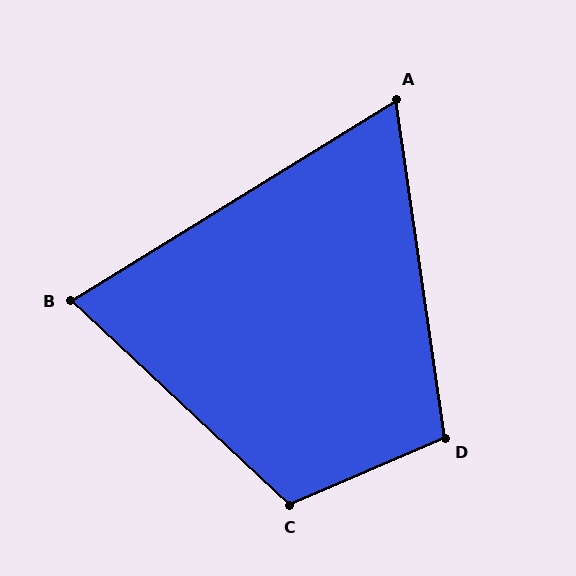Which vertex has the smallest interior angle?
A, at approximately 67 degrees.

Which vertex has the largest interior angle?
C, at approximately 113 degrees.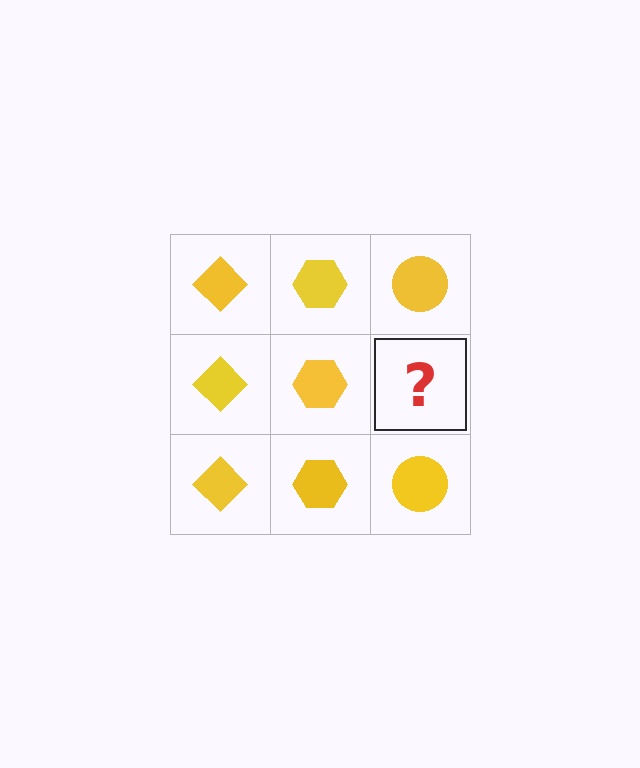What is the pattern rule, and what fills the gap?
The rule is that each column has a consistent shape. The gap should be filled with a yellow circle.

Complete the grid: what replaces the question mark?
The question mark should be replaced with a yellow circle.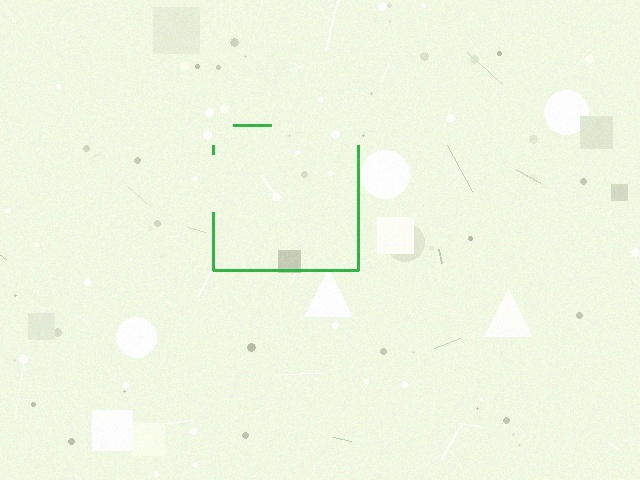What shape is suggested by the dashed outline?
The dashed outline suggests a square.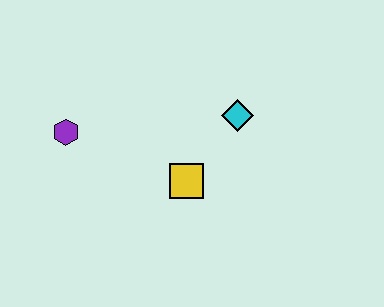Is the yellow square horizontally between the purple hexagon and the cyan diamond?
Yes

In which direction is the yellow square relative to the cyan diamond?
The yellow square is below the cyan diamond.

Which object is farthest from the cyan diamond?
The purple hexagon is farthest from the cyan diamond.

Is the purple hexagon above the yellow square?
Yes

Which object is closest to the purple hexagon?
The yellow square is closest to the purple hexagon.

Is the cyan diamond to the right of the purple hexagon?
Yes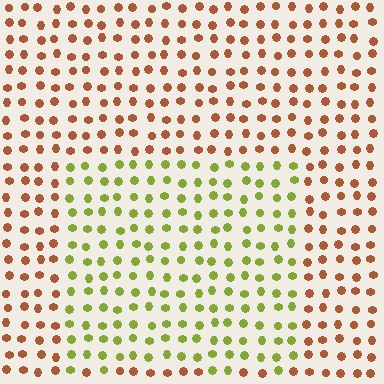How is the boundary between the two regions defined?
The boundary is defined purely by a slight shift in hue (about 59 degrees). Spacing, size, and orientation are identical on both sides.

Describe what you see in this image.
The image is filled with small brown elements in a uniform arrangement. A rectangle-shaped region is visible where the elements are tinted to a slightly different hue, forming a subtle color boundary.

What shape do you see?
I see a rectangle.